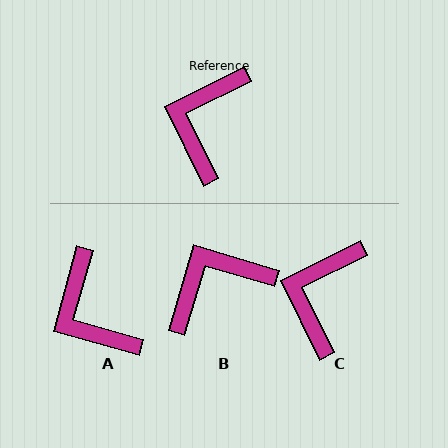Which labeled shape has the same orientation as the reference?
C.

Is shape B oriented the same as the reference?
No, it is off by about 43 degrees.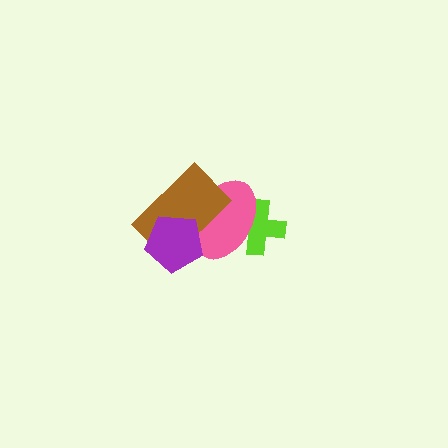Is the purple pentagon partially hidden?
No, no other shape covers it.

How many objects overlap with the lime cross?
1 object overlaps with the lime cross.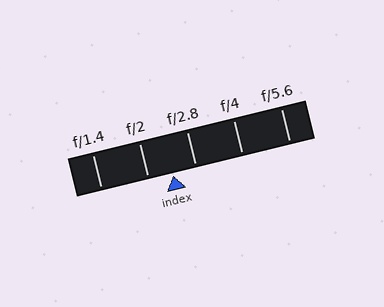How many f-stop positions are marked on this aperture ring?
There are 5 f-stop positions marked.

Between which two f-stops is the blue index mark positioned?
The index mark is between f/2 and f/2.8.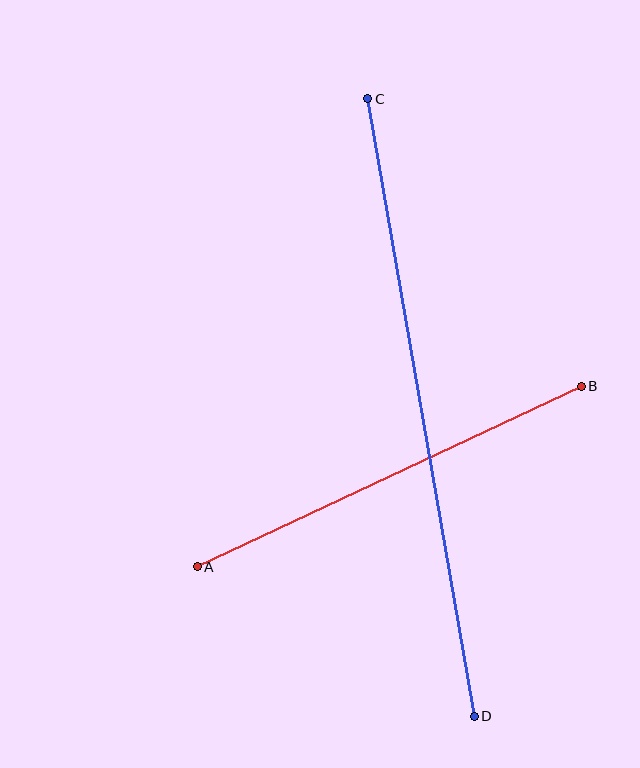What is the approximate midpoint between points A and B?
The midpoint is at approximately (389, 477) pixels.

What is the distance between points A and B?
The distance is approximately 425 pixels.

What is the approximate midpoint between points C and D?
The midpoint is at approximately (421, 407) pixels.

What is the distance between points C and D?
The distance is approximately 627 pixels.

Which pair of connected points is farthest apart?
Points C and D are farthest apart.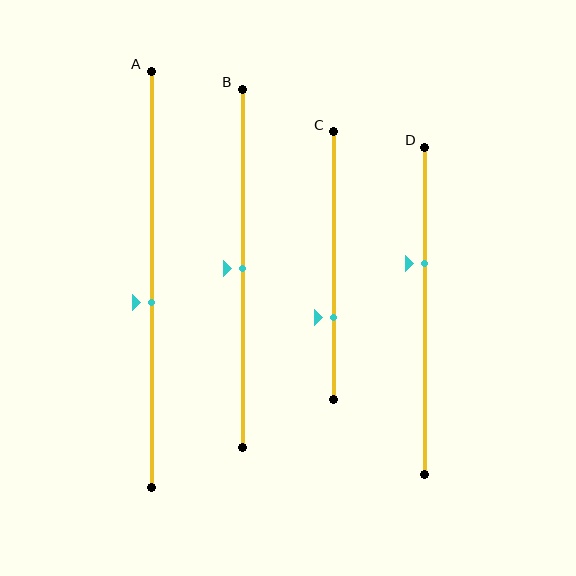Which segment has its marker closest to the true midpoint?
Segment B has its marker closest to the true midpoint.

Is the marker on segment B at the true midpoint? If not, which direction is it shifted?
Yes, the marker on segment B is at the true midpoint.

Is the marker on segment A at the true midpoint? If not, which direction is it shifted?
No, the marker on segment A is shifted downward by about 6% of the segment length.